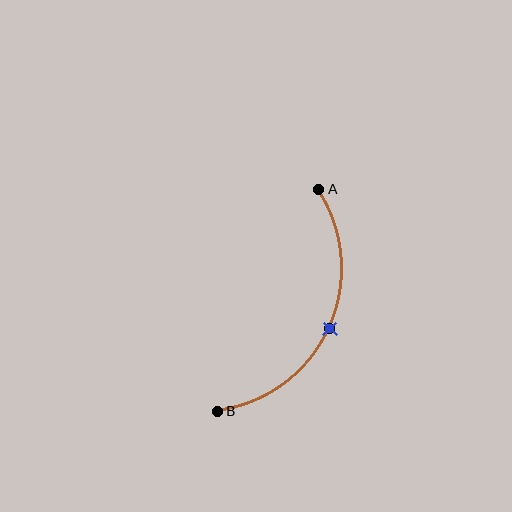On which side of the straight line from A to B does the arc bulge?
The arc bulges to the right of the straight line connecting A and B.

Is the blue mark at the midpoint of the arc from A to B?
Yes. The blue mark lies on the arc at equal arc-length from both A and B — it is the arc midpoint.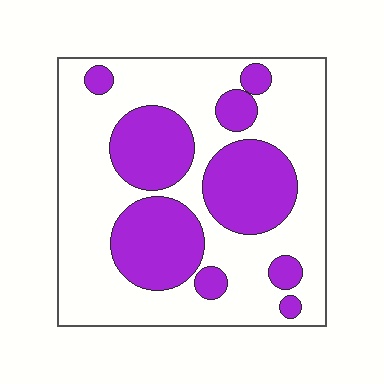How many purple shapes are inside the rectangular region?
9.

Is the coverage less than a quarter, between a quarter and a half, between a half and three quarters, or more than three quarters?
Between a quarter and a half.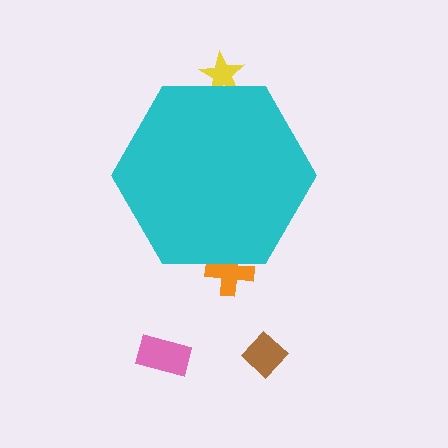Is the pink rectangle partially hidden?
No, the pink rectangle is fully visible.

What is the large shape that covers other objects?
A cyan hexagon.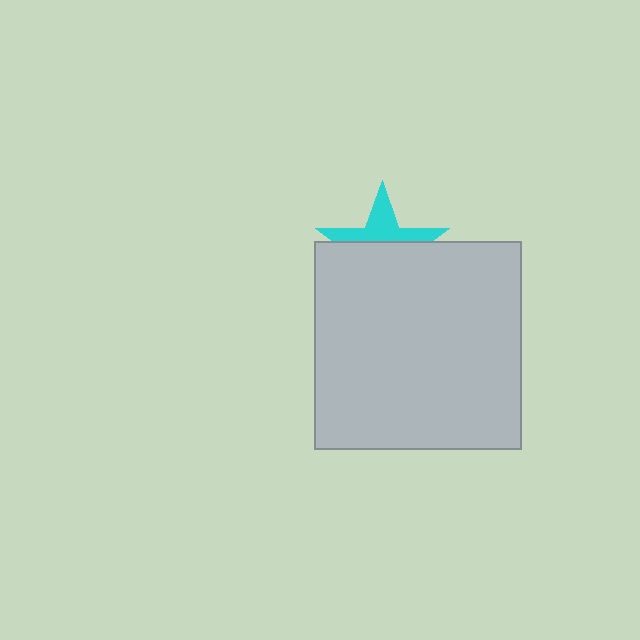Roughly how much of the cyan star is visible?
A small part of it is visible (roughly 42%).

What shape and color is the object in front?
The object in front is a light gray rectangle.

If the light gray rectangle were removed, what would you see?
You would see the complete cyan star.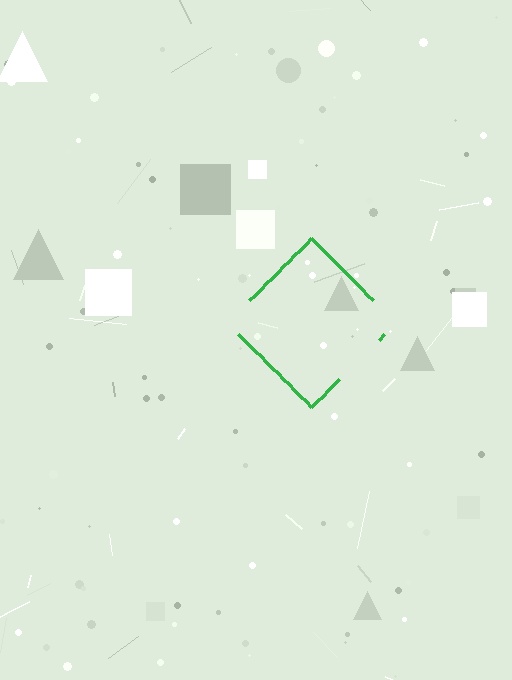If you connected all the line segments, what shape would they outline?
They would outline a diamond.